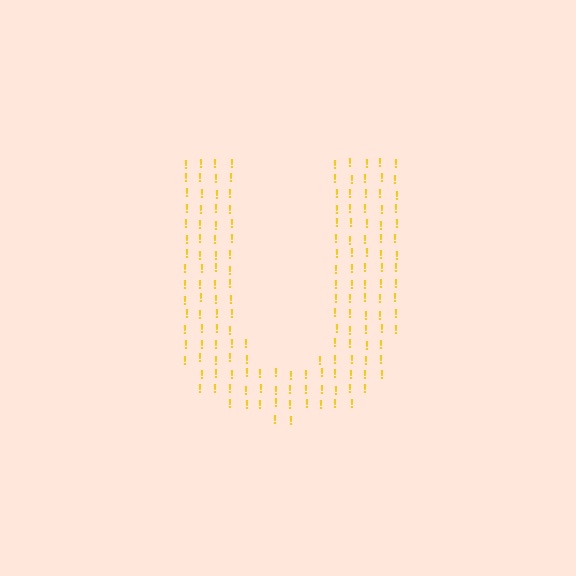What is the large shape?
The large shape is the letter U.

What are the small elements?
The small elements are exclamation marks.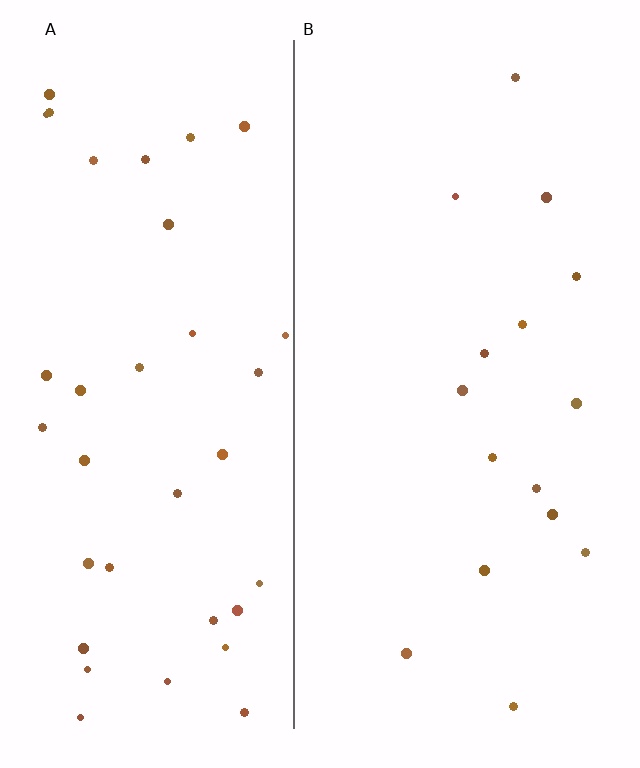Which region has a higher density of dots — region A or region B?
A (the left).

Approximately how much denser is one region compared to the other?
Approximately 2.4× — region A over region B.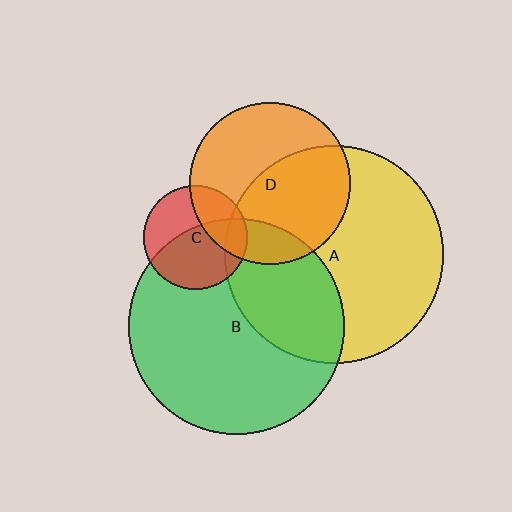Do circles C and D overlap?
Yes.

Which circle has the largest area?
Circle A (yellow).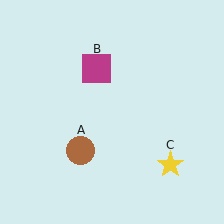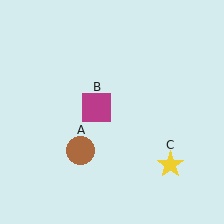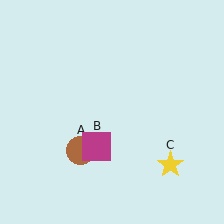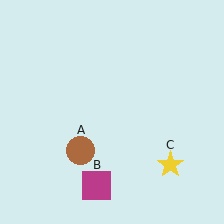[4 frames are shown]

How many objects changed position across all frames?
1 object changed position: magenta square (object B).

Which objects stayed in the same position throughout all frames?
Brown circle (object A) and yellow star (object C) remained stationary.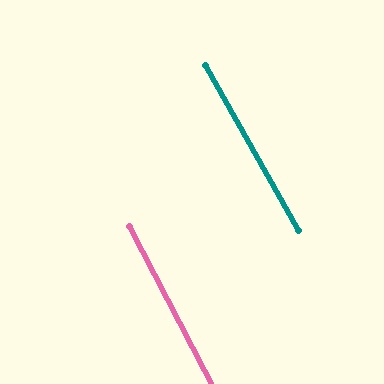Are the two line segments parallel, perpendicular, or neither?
Parallel — their directions differ by only 1.8°.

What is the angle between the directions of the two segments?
Approximately 2 degrees.